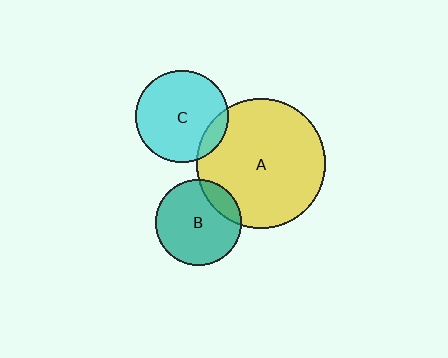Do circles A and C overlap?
Yes.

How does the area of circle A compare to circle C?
Approximately 2.0 times.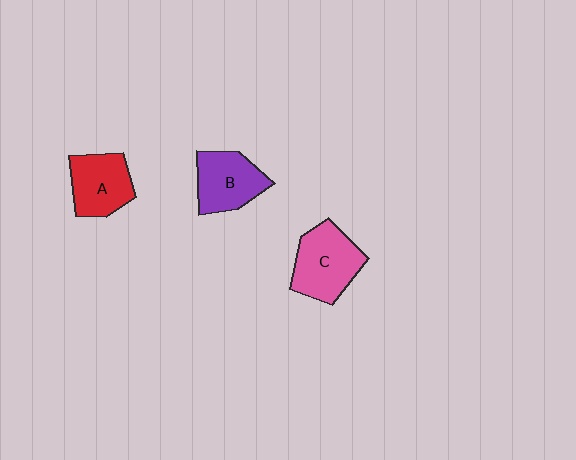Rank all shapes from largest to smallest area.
From largest to smallest: C (pink), B (purple), A (red).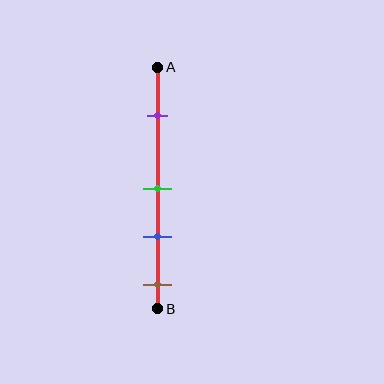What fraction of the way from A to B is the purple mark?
The purple mark is approximately 20% (0.2) of the way from A to B.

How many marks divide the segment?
There are 4 marks dividing the segment.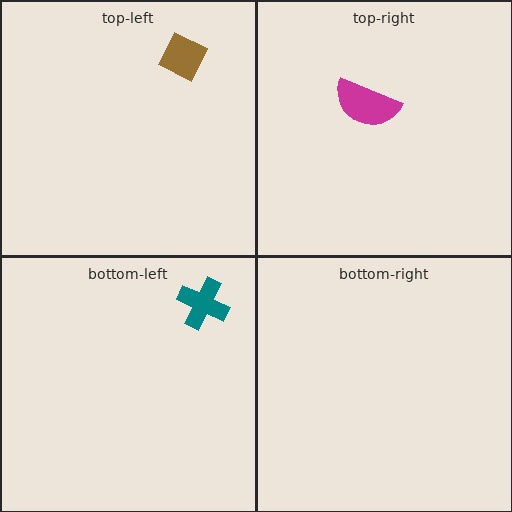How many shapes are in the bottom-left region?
1.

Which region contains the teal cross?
The bottom-left region.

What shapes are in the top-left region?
The brown diamond.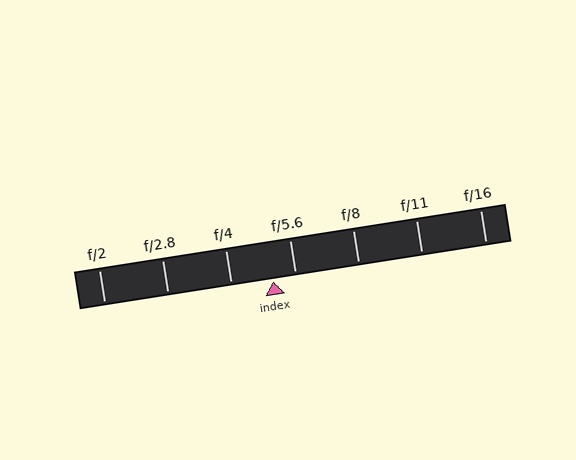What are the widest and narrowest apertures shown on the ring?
The widest aperture shown is f/2 and the narrowest is f/16.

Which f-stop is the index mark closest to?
The index mark is closest to f/5.6.